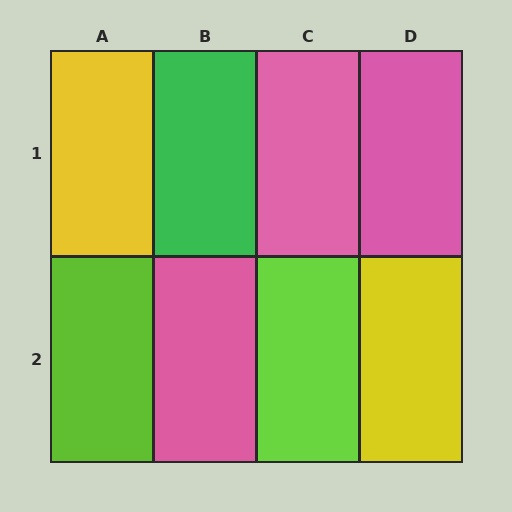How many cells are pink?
3 cells are pink.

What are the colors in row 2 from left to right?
Lime, pink, lime, yellow.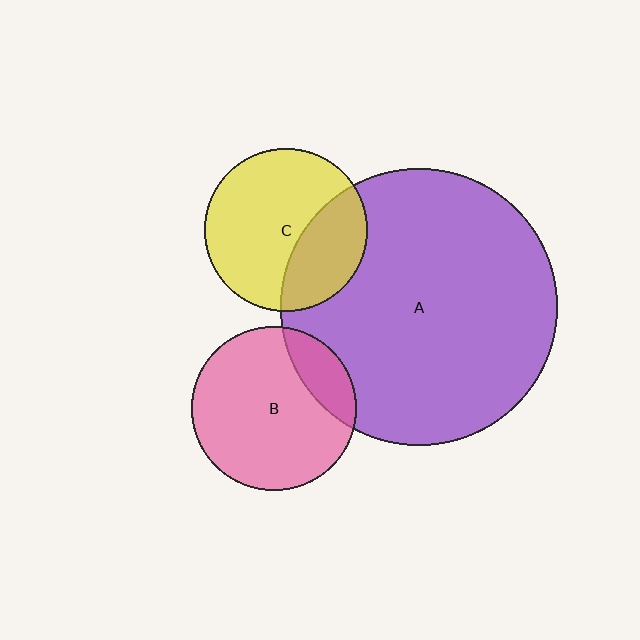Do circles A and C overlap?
Yes.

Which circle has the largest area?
Circle A (purple).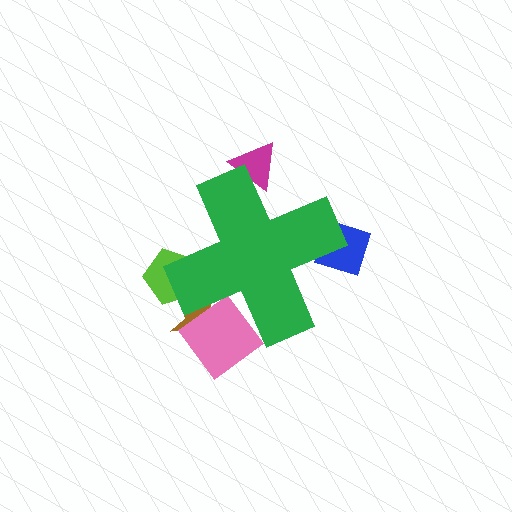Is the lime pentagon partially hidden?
Yes, the lime pentagon is partially hidden behind the green cross.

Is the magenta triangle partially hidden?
Yes, the magenta triangle is partially hidden behind the green cross.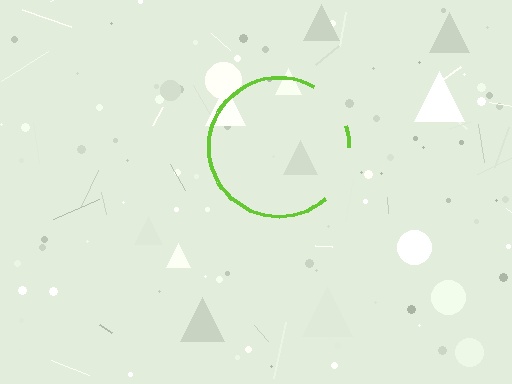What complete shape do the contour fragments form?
The contour fragments form a circle.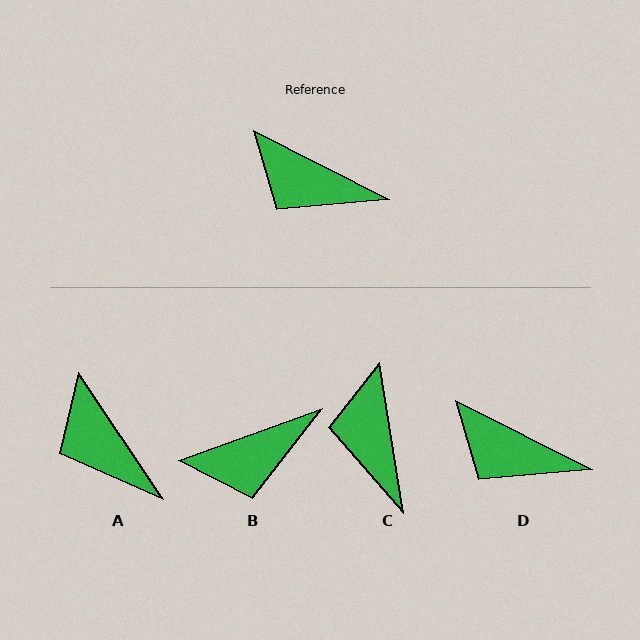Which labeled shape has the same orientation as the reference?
D.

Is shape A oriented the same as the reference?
No, it is off by about 29 degrees.